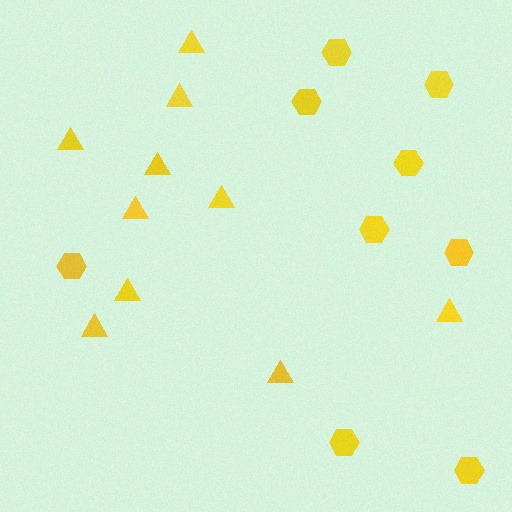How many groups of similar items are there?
There are 2 groups: one group of triangles (10) and one group of hexagons (9).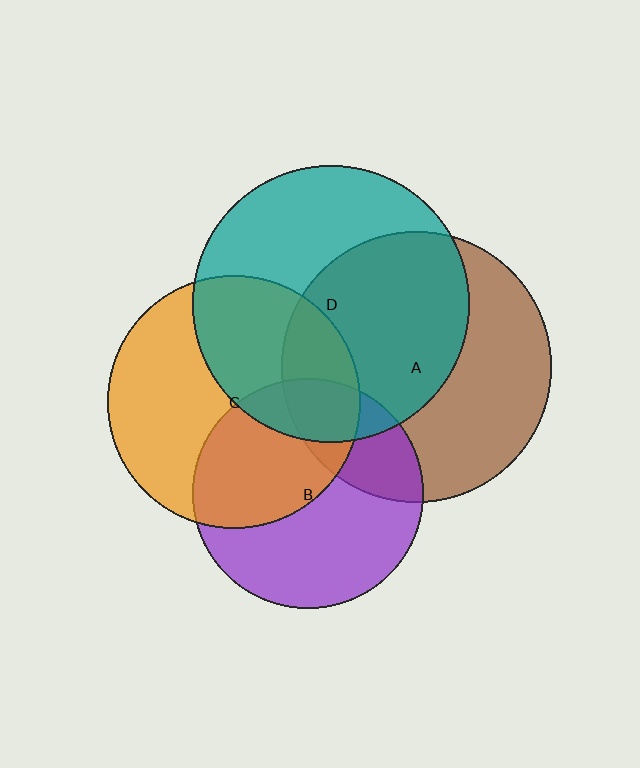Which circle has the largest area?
Circle D (teal).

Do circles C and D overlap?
Yes.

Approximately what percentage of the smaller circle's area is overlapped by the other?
Approximately 40%.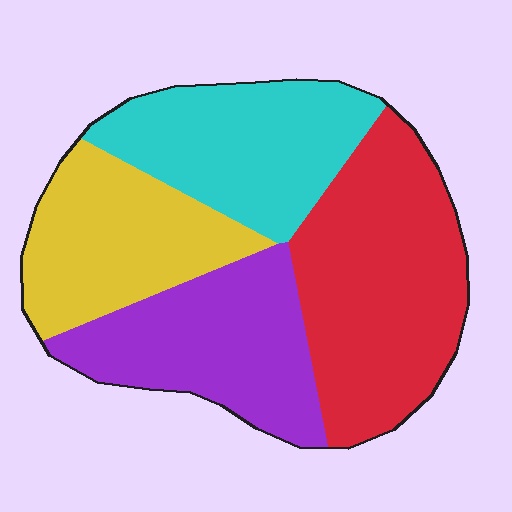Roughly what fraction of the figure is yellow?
Yellow covers roughly 20% of the figure.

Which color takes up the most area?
Red, at roughly 30%.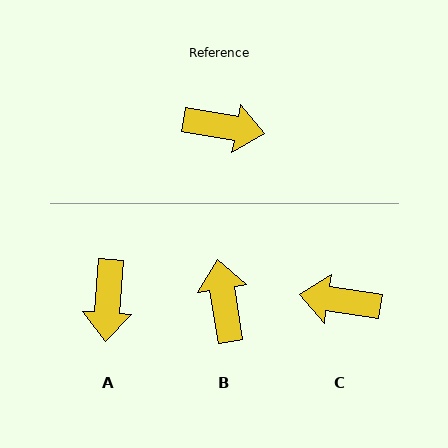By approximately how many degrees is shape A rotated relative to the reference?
Approximately 84 degrees clockwise.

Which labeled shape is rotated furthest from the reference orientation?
C, about 179 degrees away.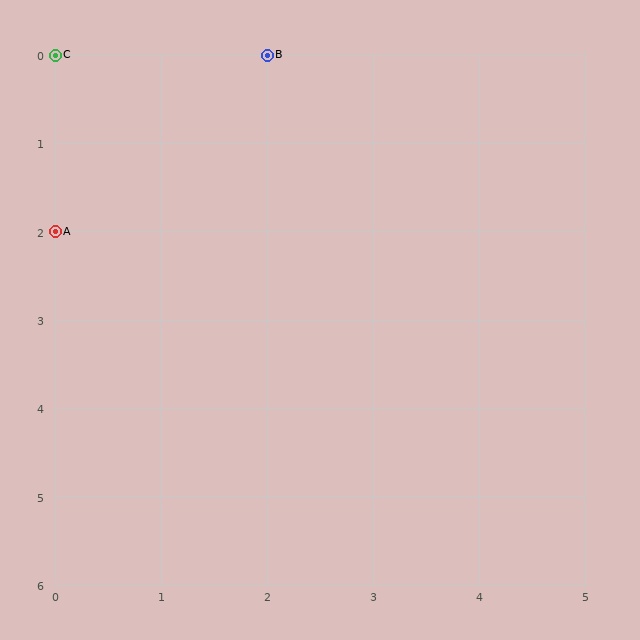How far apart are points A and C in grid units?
Points A and C are 2 rows apart.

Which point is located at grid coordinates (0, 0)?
Point C is at (0, 0).